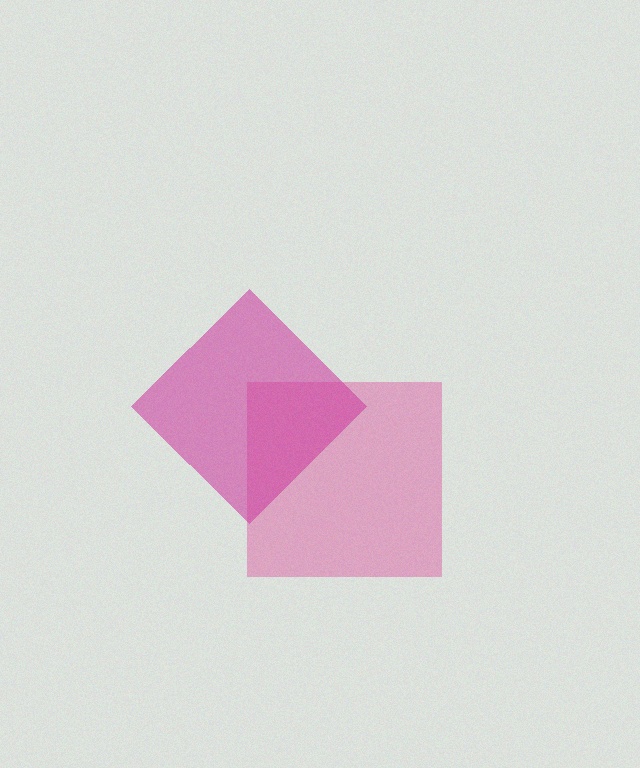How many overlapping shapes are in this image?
There are 2 overlapping shapes in the image.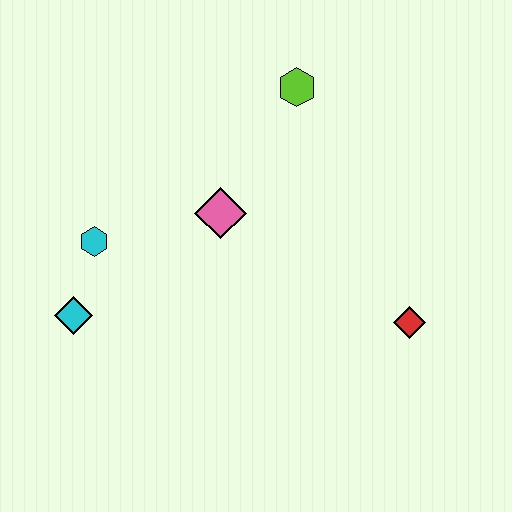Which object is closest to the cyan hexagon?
The cyan diamond is closest to the cyan hexagon.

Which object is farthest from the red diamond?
The cyan diamond is farthest from the red diamond.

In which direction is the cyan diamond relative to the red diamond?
The cyan diamond is to the left of the red diamond.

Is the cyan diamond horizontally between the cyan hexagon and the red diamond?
No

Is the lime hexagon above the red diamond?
Yes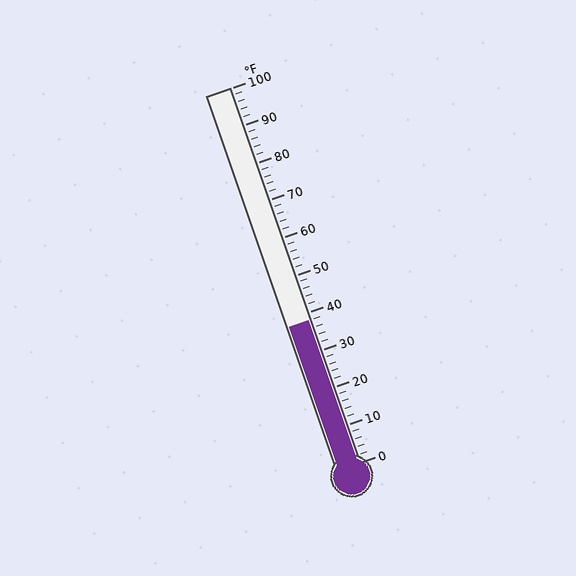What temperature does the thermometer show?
The thermometer shows approximately 38°F.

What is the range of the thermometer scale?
The thermometer scale ranges from 0°F to 100°F.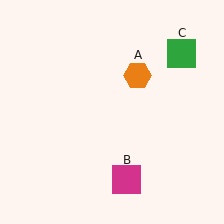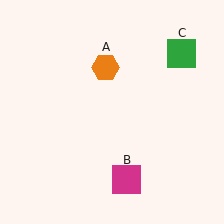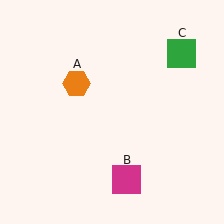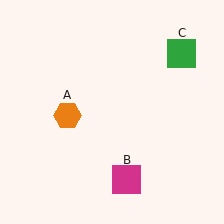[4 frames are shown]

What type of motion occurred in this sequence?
The orange hexagon (object A) rotated counterclockwise around the center of the scene.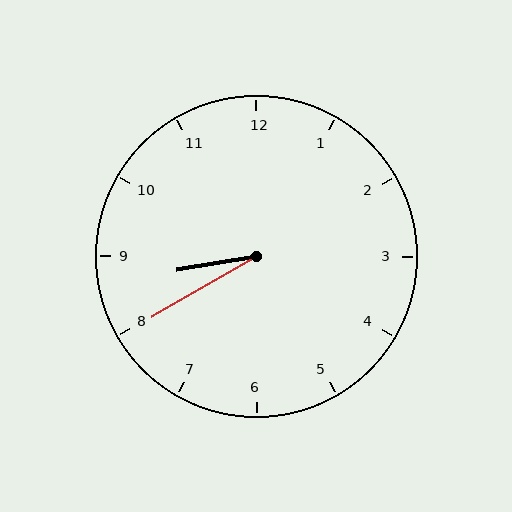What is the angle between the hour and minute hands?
Approximately 20 degrees.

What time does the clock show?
8:40.